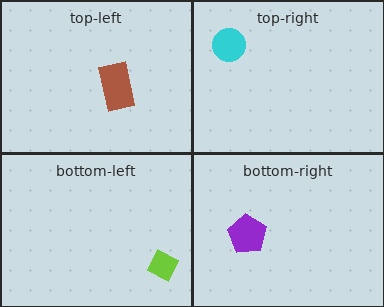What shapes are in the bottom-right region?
The purple pentagon.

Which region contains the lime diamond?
The bottom-left region.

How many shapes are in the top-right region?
1.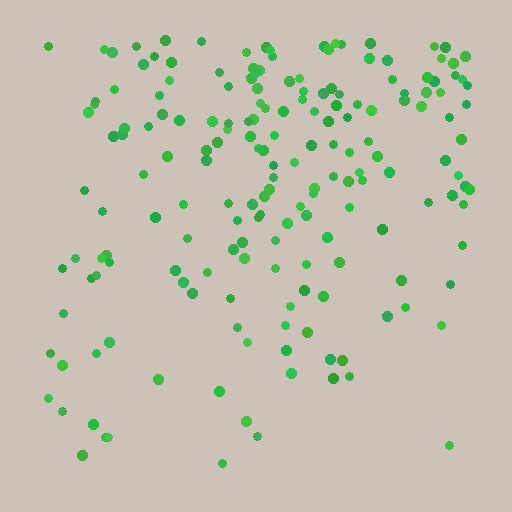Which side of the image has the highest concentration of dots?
The top.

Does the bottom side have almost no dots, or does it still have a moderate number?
Still a moderate number, just noticeably fewer than the top.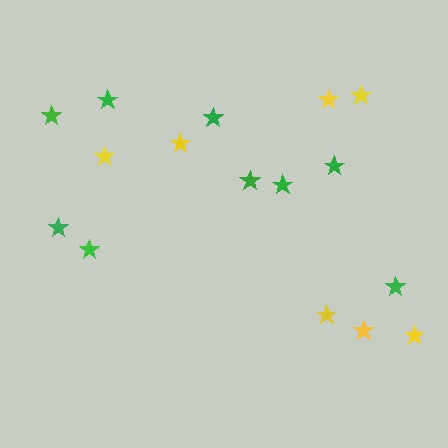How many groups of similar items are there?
There are 2 groups: one group of green stars (9) and one group of yellow stars (7).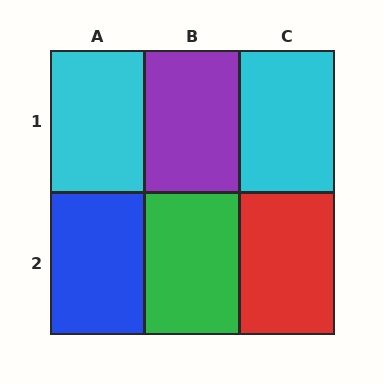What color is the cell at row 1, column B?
Purple.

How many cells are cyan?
2 cells are cyan.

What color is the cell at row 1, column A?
Cyan.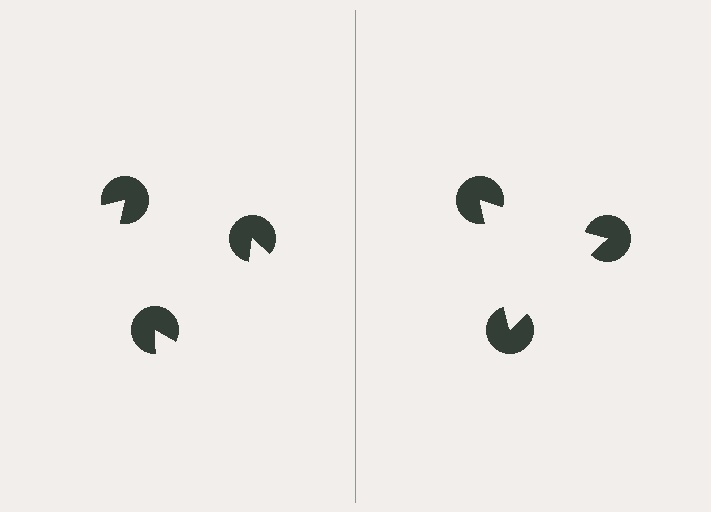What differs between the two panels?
The pac-man discs are positioned identically on both sides; only the wedge orientations differ. On the right they align to a triangle; on the left they are misaligned.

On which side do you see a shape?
An illusory triangle appears on the right side. On the left side the wedge cuts are rotated, so no coherent shape forms.